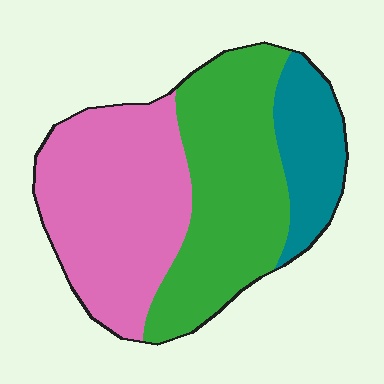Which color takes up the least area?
Teal, at roughly 15%.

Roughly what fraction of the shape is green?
Green covers 41% of the shape.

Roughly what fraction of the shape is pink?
Pink takes up about two fifths (2/5) of the shape.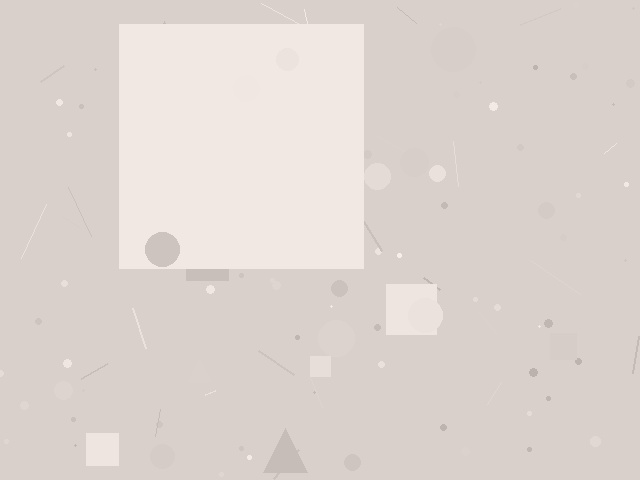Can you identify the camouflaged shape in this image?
The camouflaged shape is a square.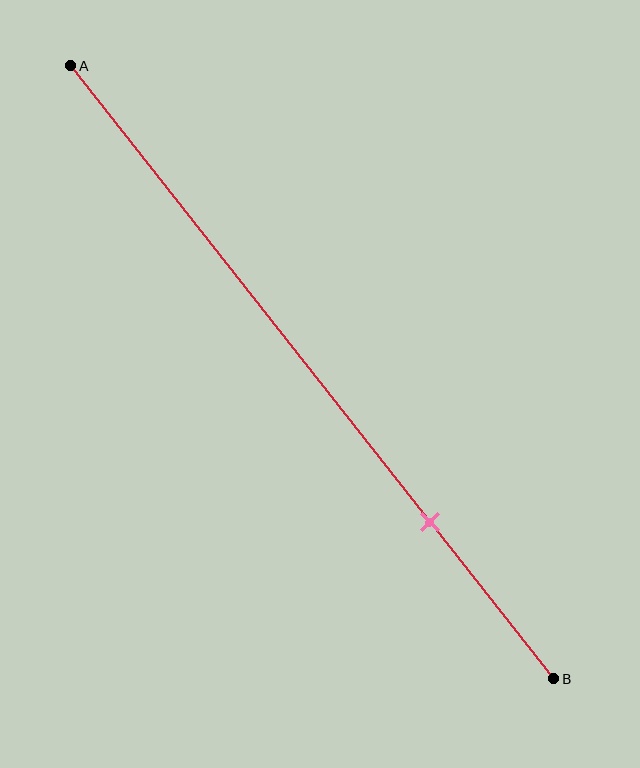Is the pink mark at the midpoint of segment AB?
No, the mark is at about 75% from A, not at the 50% midpoint.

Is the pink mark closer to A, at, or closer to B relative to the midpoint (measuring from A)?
The pink mark is closer to point B than the midpoint of segment AB.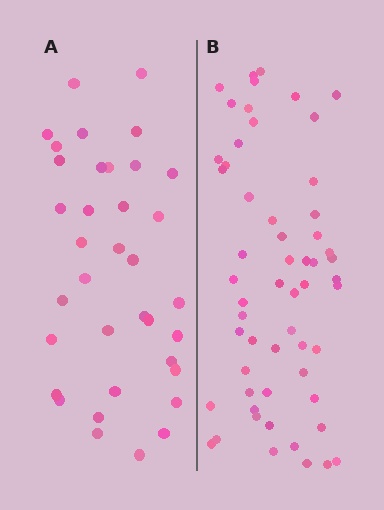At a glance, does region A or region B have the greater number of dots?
Region B (the right region) has more dots.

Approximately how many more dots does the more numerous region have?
Region B has approximately 20 more dots than region A.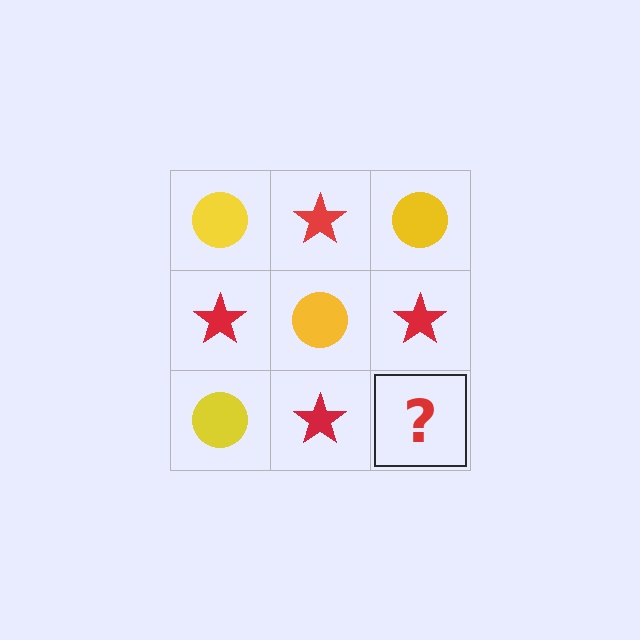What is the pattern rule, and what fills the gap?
The rule is that it alternates yellow circle and red star in a checkerboard pattern. The gap should be filled with a yellow circle.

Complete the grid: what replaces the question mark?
The question mark should be replaced with a yellow circle.